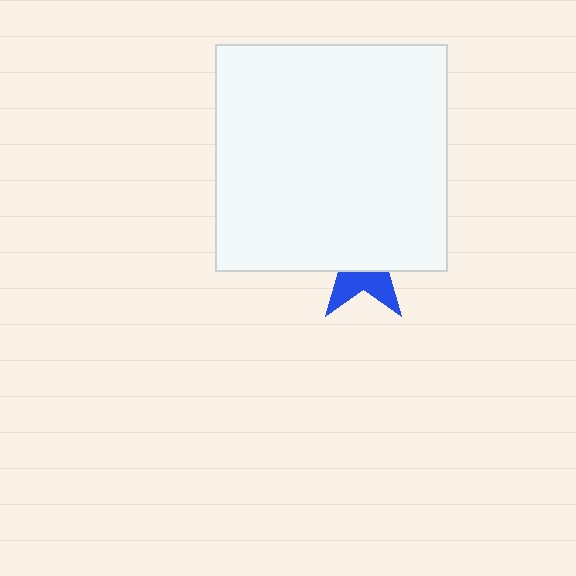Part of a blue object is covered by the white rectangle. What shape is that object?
It is a star.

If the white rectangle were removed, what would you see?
You would see the complete blue star.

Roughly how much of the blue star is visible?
A small part of it is visible (roughly 37%).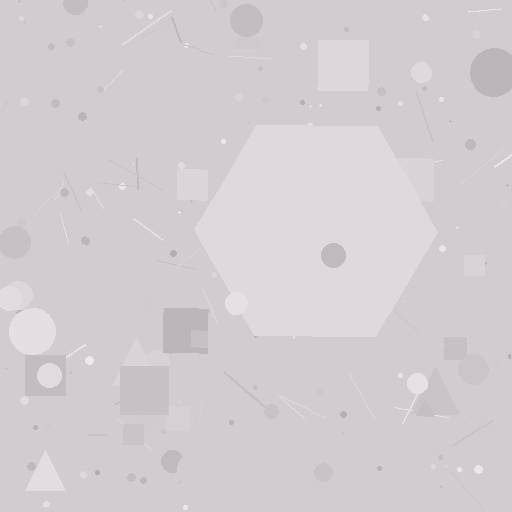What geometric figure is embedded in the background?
A hexagon is embedded in the background.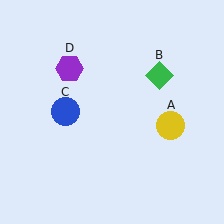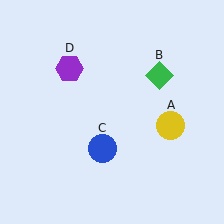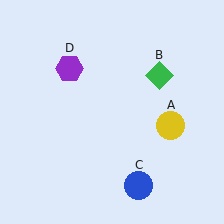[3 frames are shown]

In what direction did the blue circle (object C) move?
The blue circle (object C) moved down and to the right.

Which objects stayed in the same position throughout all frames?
Yellow circle (object A) and green diamond (object B) and purple hexagon (object D) remained stationary.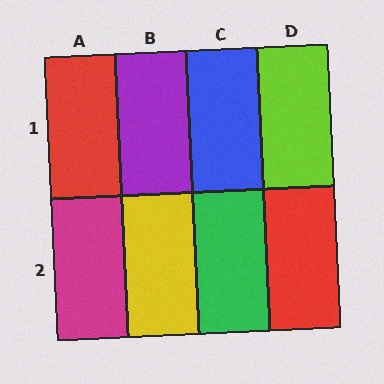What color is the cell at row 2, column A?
Magenta.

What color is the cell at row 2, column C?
Green.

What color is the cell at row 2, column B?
Yellow.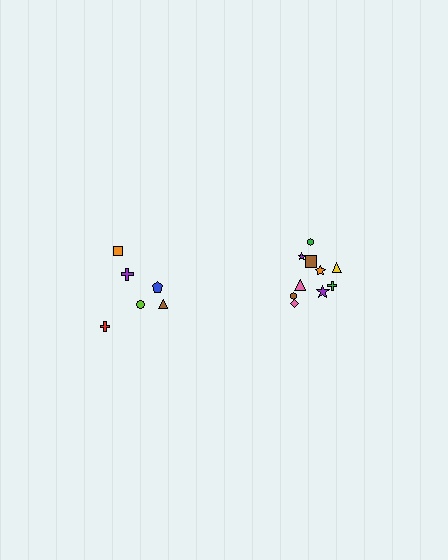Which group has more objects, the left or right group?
The right group.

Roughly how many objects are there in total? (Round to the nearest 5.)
Roughly 15 objects in total.